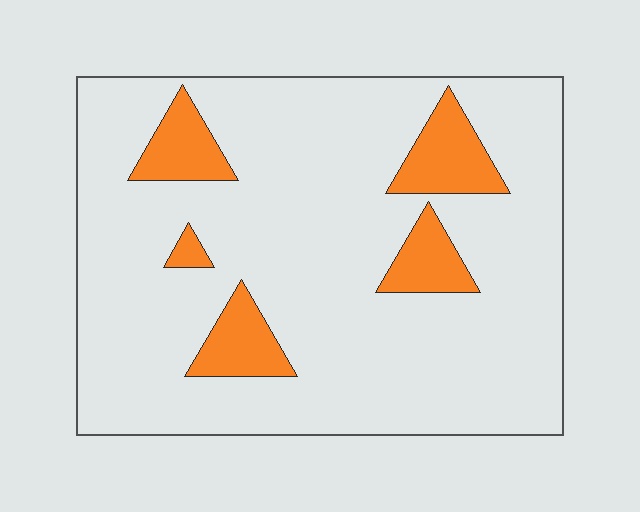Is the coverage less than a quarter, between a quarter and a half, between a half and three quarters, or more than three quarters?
Less than a quarter.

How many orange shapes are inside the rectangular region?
5.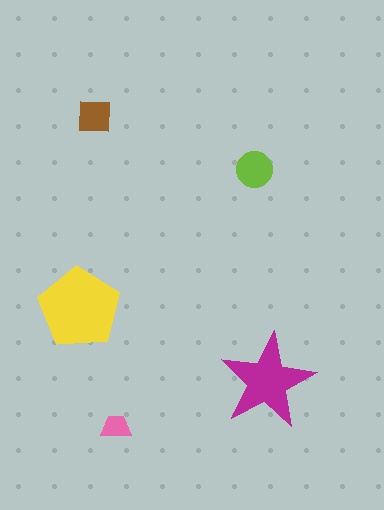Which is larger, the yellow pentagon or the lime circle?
The yellow pentagon.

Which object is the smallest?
The pink trapezoid.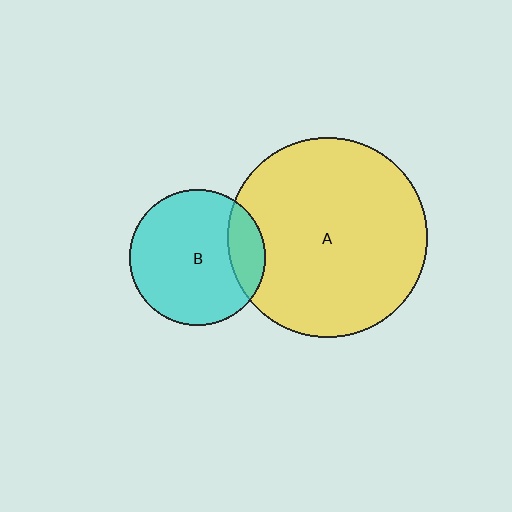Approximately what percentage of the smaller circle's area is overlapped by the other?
Approximately 20%.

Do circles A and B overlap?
Yes.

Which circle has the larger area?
Circle A (yellow).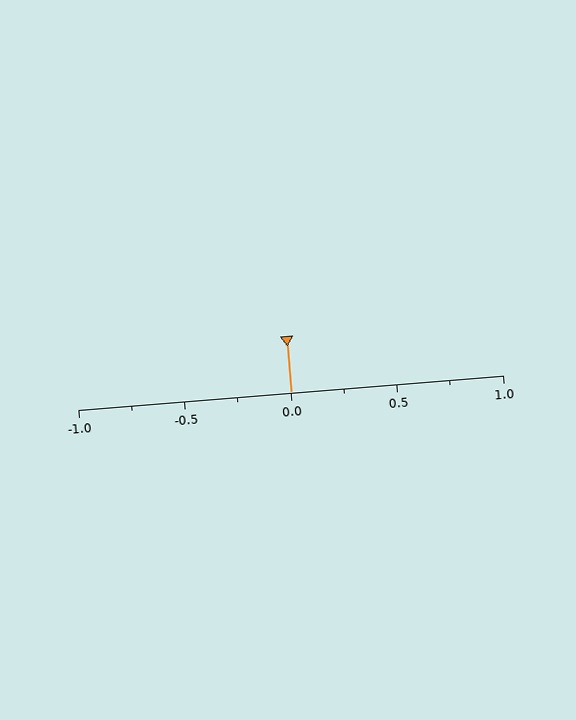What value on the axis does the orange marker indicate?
The marker indicates approximately 0.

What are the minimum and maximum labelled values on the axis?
The axis runs from -1.0 to 1.0.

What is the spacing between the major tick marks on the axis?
The major ticks are spaced 0.5 apart.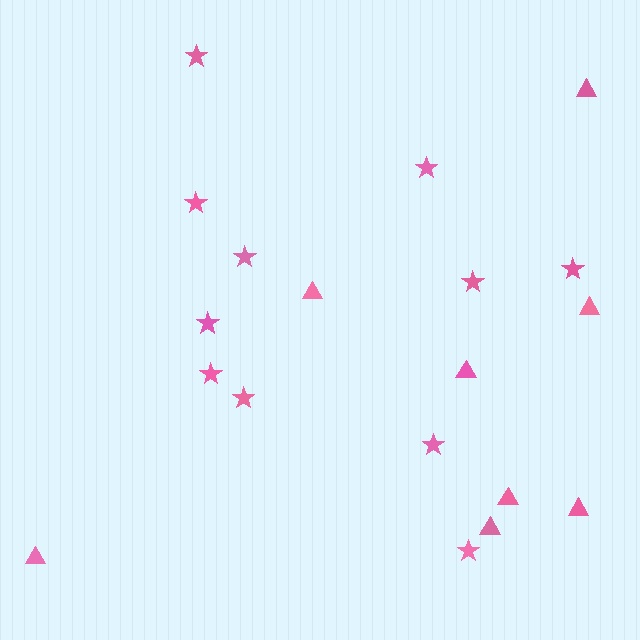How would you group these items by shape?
There are 2 groups: one group of triangles (8) and one group of stars (11).